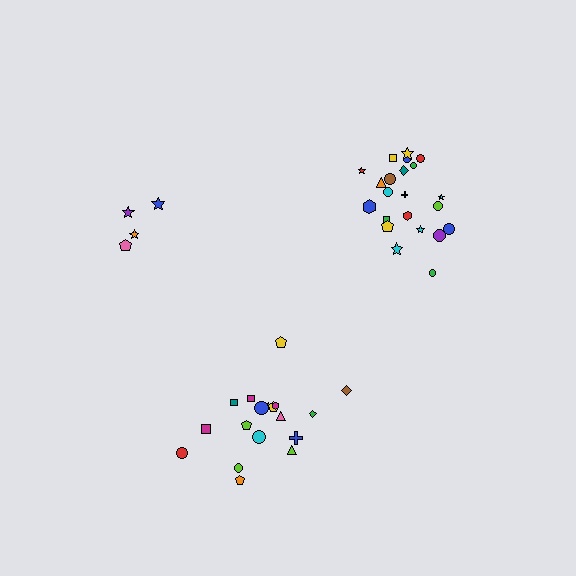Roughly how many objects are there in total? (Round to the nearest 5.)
Roughly 45 objects in total.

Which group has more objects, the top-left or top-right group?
The top-right group.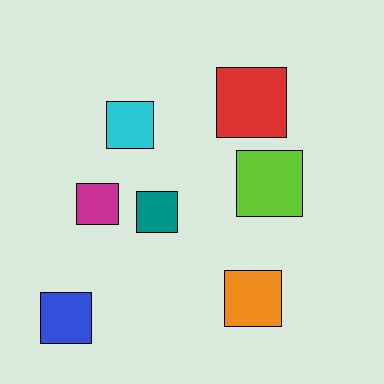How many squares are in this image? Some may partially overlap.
There are 7 squares.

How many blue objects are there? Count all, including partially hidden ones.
There is 1 blue object.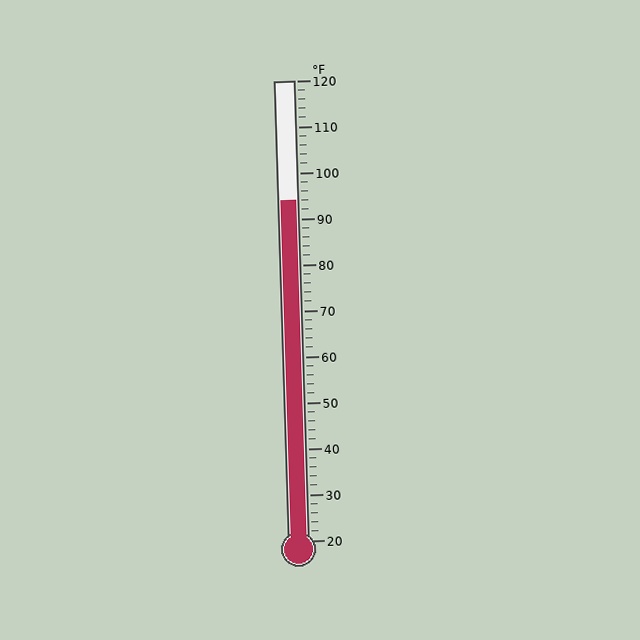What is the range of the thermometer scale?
The thermometer scale ranges from 20°F to 120°F.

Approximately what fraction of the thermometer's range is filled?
The thermometer is filled to approximately 75% of its range.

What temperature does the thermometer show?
The thermometer shows approximately 94°F.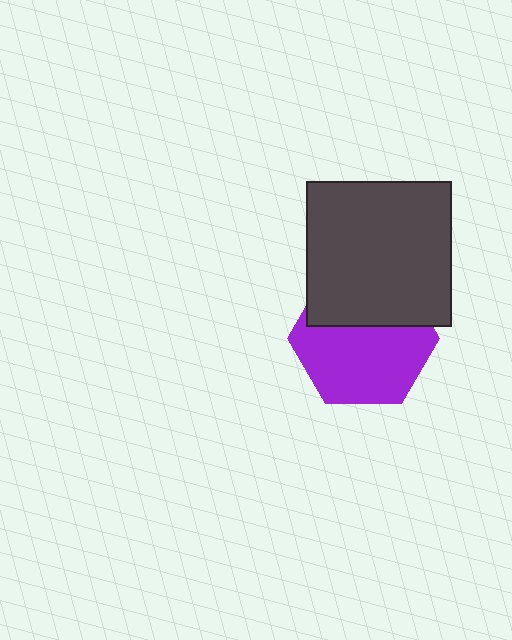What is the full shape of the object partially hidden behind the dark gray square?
The partially hidden object is a purple hexagon.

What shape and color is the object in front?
The object in front is a dark gray square.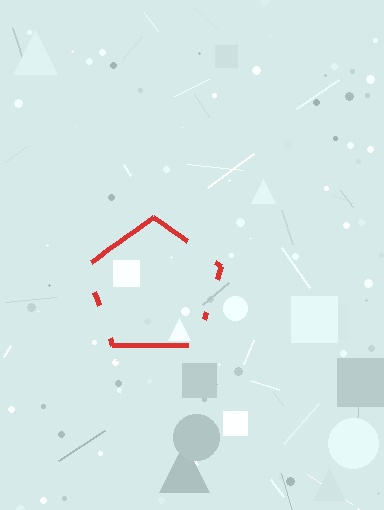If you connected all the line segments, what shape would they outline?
They would outline a pentagon.